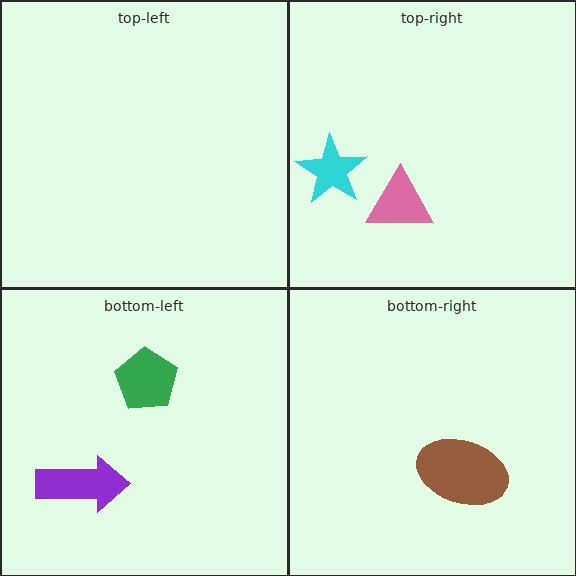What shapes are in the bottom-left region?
The purple arrow, the green pentagon.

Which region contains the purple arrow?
The bottom-left region.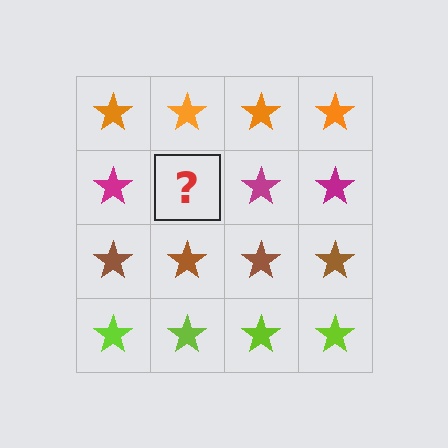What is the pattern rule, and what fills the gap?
The rule is that each row has a consistent color. The gap should be filled with a magenta star.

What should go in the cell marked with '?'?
The missing cell should contain a magenta star.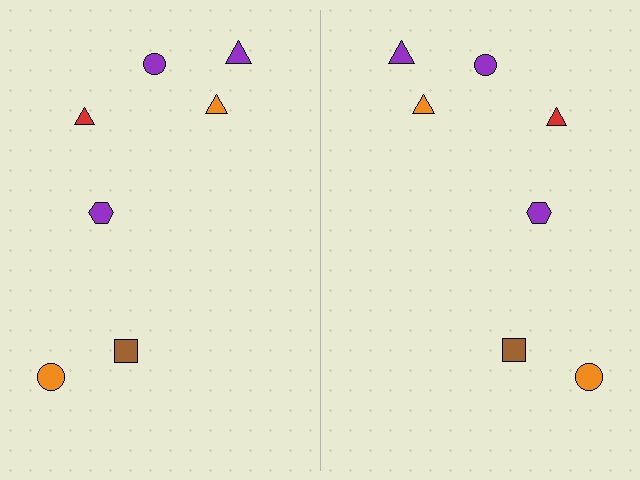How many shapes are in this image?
There are 14 shapes in this image.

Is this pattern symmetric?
Yes, this pattern has bilateral (reflection) symmetry.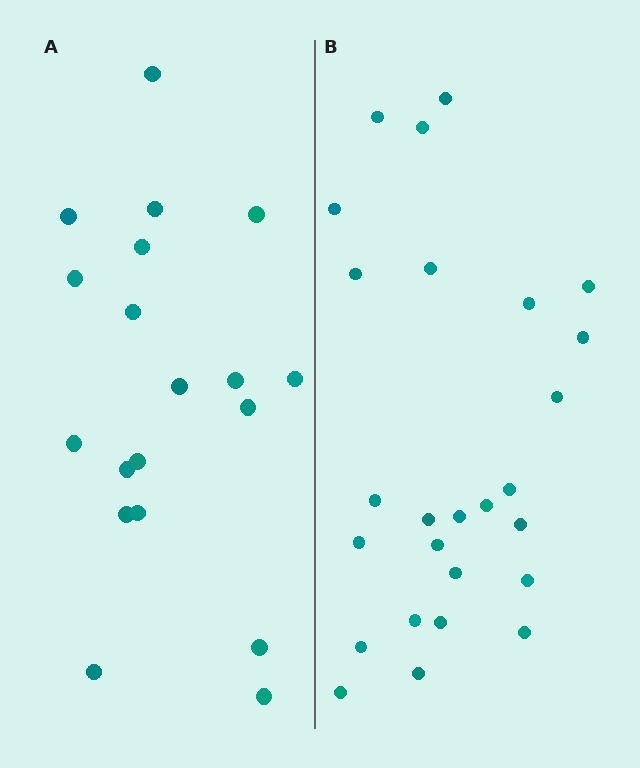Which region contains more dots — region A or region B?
Region B (the right region) has more dots.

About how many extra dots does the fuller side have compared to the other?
Region B has roughly 8 or so more dots than region A.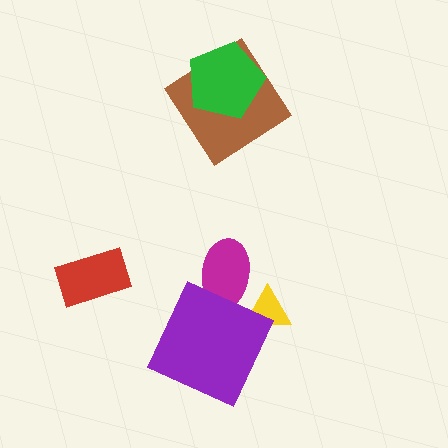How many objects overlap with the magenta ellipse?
2 objects overlap with the magenta ellipse.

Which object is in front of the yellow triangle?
The purple square is in front of the yellow triangle.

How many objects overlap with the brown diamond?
1 object overlaps with the brown diamond.